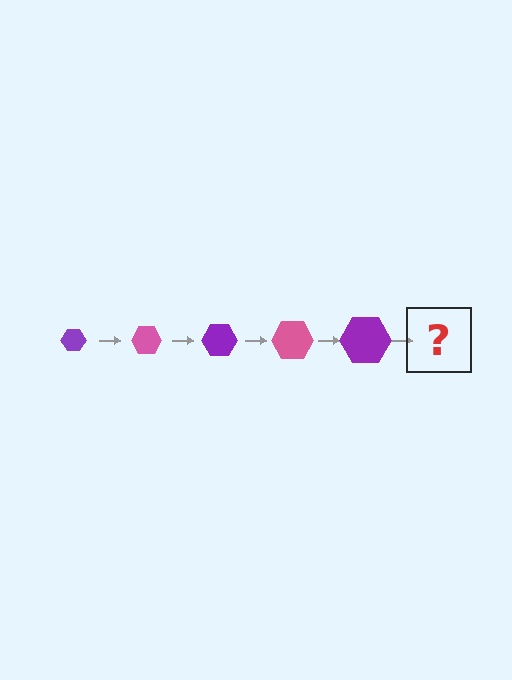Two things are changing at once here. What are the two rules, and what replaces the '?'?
The two rules are that the hexagon grows larger each step and the color cycles through purple and pink. The '?' should be a pink hexagon, larger than the previous one.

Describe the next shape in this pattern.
It should be a pink hexagon, larger than the previous one.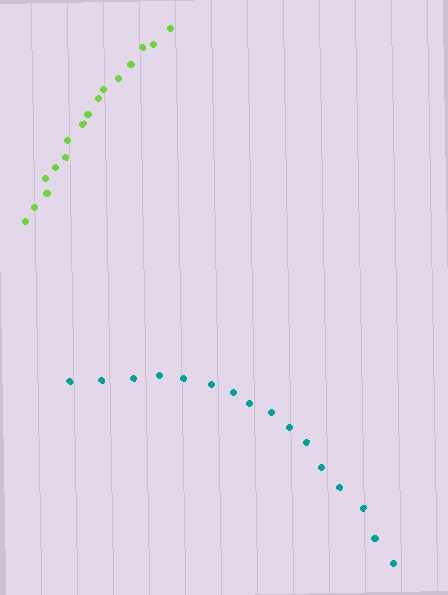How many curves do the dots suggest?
There are 2 distinct paths.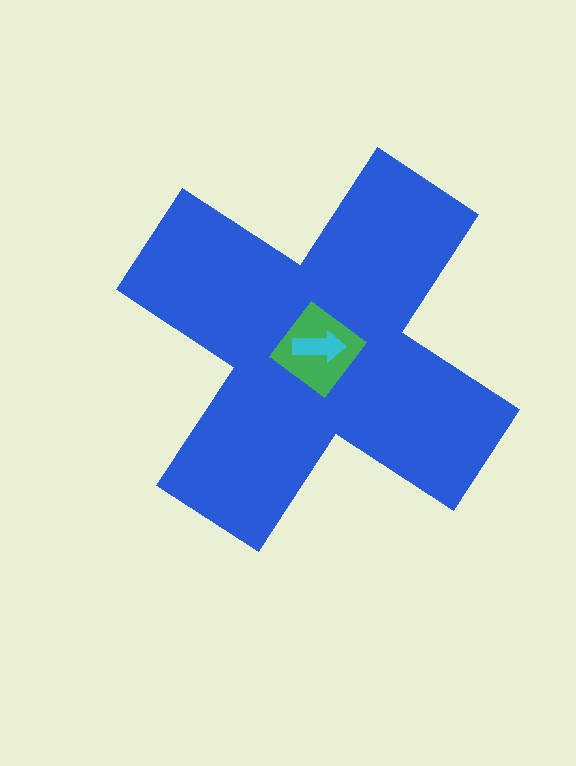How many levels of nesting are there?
3.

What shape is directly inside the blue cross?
The green diamond.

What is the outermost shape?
The blue cross.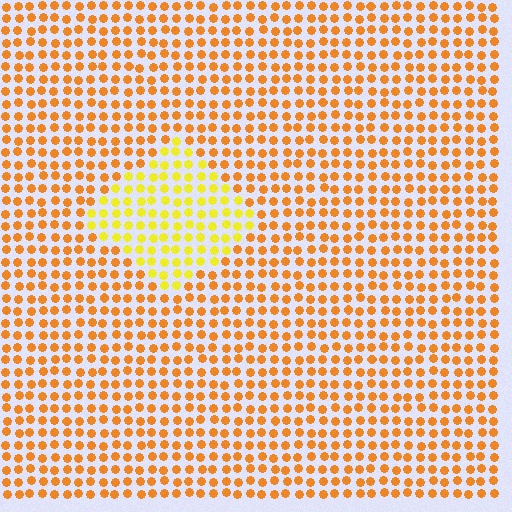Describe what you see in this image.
The image is filled with small orange elements in a uniform arrangement. A diamond-shaped region is visible where the elements are tinted to a slightly different hue, forming a subtle color boundary.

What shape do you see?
I see a diamond.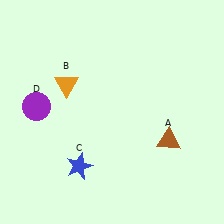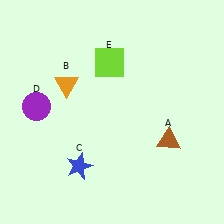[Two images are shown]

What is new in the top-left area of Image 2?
A lime square (E) was added in the top-left area of Image 2.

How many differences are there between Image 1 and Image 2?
There is 1 difference between the two images.